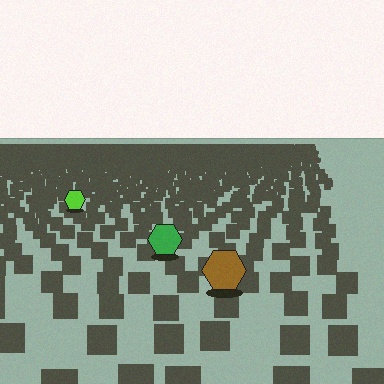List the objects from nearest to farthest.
From nearest to farthest: the brown hexagon, the green hexagon, the lime hexagon.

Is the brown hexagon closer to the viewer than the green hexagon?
Yes. The brown hexagon is closer — you can tell from the texture gradient: the ground texture is coarser near it.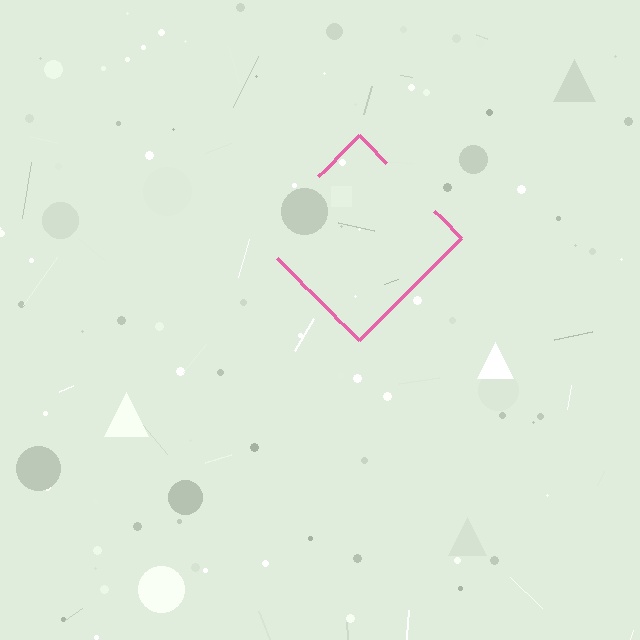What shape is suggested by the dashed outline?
The dashed outline suggests a diamond.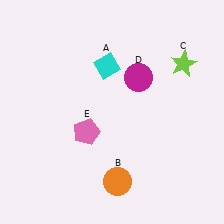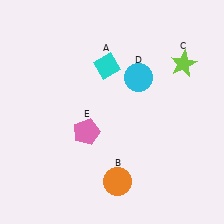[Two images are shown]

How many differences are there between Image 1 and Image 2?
There is 1 difference between the two images.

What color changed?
The circle (D) changed from magenta in Image 1 to cyan in Image 2.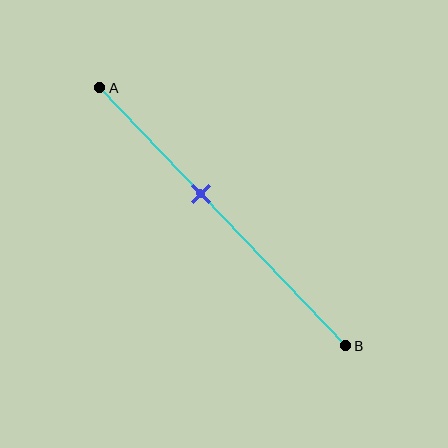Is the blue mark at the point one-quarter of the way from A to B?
No, the mark is at about 40% from A, not at the 25% one-quarter point.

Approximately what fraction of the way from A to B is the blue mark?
The blue mark is approximately 40% of the way from A to B.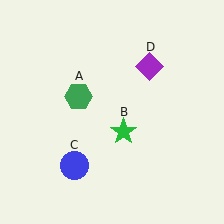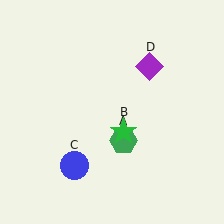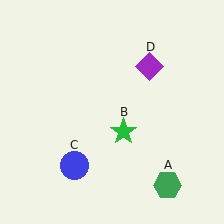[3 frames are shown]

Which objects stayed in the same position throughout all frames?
Green star (object B) and blue circle (object C) and purple diamond (object D) remained stationary.